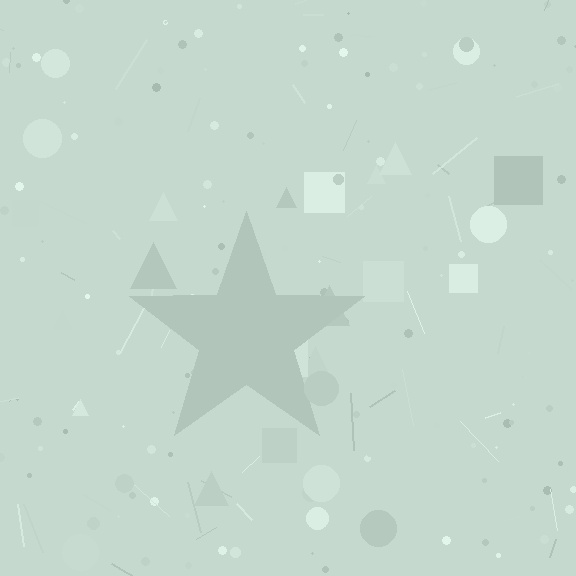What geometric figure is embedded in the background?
A star is embedded in the background.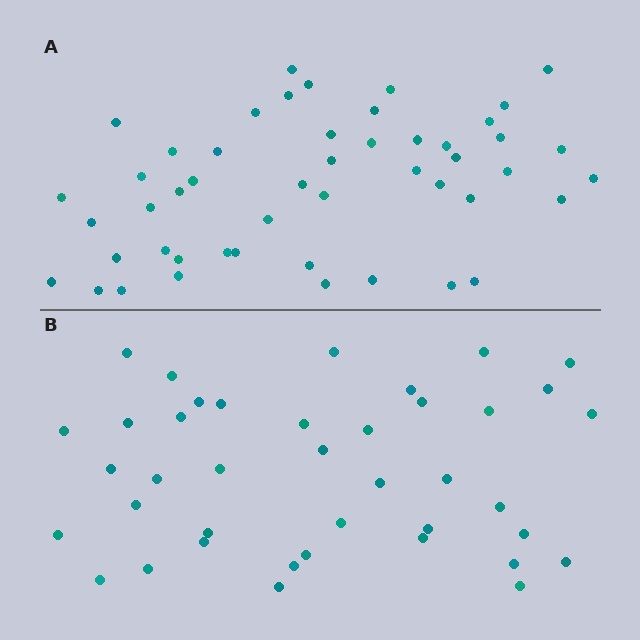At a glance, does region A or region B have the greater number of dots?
Region A (the top region) has more dots.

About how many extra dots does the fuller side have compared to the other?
Region A has roughly 8 or so more dots than region B.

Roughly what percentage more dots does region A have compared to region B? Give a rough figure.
About 20% more.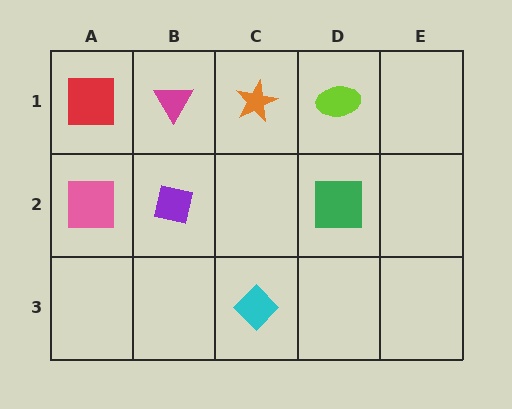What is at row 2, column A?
A pink square.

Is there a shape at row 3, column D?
No, that cell is empty.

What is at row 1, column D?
A lime ellipse.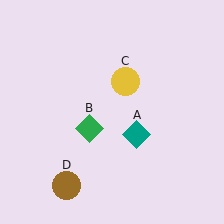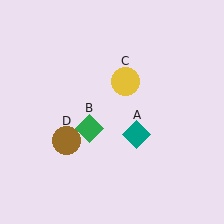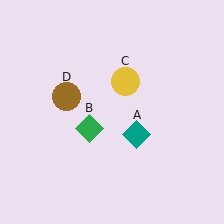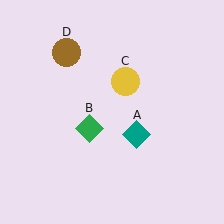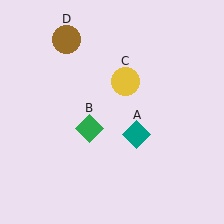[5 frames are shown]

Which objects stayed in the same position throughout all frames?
Teal diamond (object A) and green diamond (object B) and yellow circle (object C) remained stationary.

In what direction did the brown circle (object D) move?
The brown circle (object D) moved up.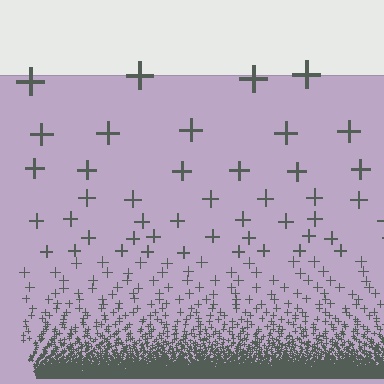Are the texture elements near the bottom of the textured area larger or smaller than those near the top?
Smaller. The gradient is inverted — elements near the bottom are smaller and denser.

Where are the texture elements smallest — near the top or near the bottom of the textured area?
Near the bottom.